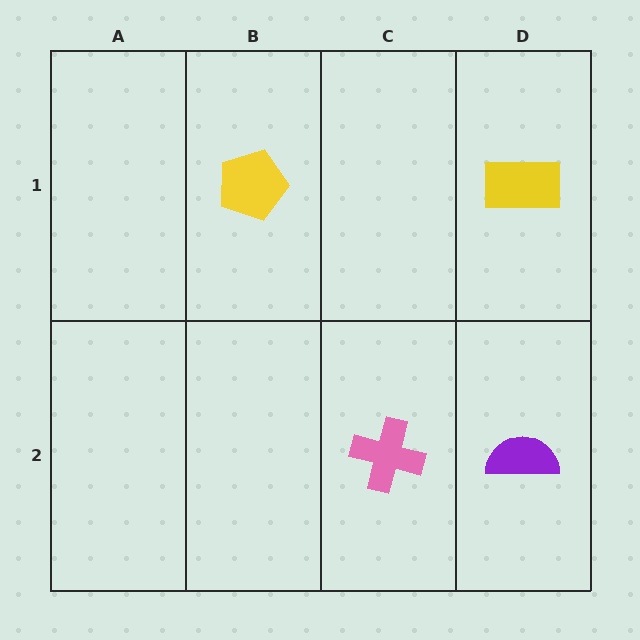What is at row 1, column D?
A yellow rectangle.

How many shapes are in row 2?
2 shapes.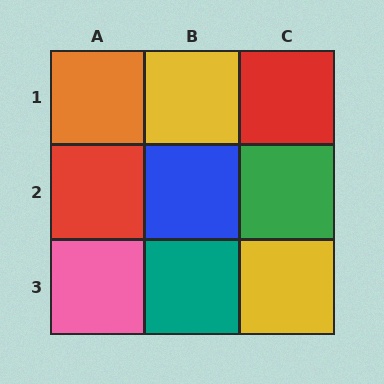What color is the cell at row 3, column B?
Teal.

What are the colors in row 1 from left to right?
Orange, yellow, red.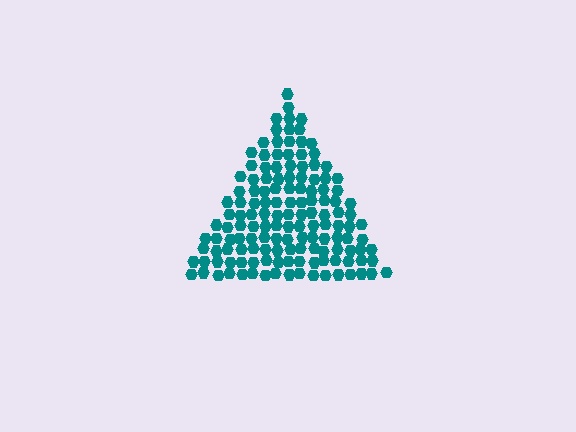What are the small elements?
The small elements are hexagons.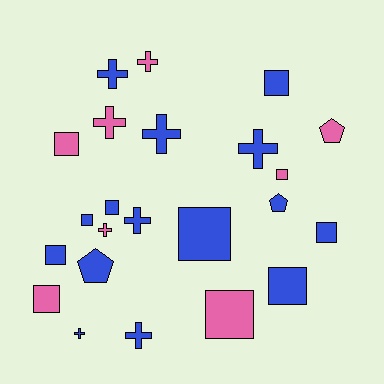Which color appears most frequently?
Blue, with 15 objects.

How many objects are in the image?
There are 23 objects.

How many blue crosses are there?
There are 6 blue crosses.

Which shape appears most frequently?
Square, with 11 objects.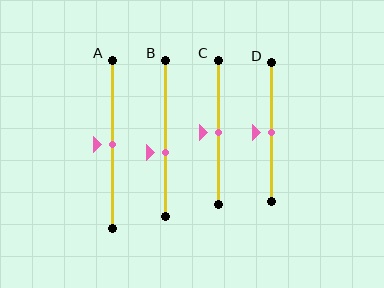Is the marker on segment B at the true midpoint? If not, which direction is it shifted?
No, the marker on segment B is shifted downward by about 9% of the segment length.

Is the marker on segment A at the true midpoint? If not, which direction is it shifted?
Yes, the marker on segment A is at the true midpoint.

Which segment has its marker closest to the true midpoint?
Segment A has its marker closest to the true midpoint.